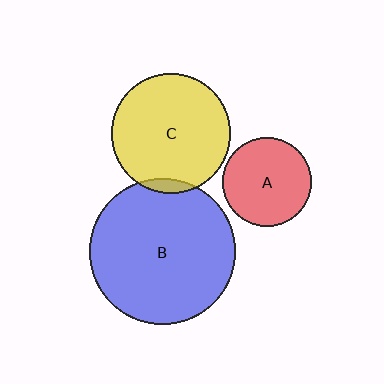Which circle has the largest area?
Circle B (blue).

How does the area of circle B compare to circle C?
Approximately 1.5 times.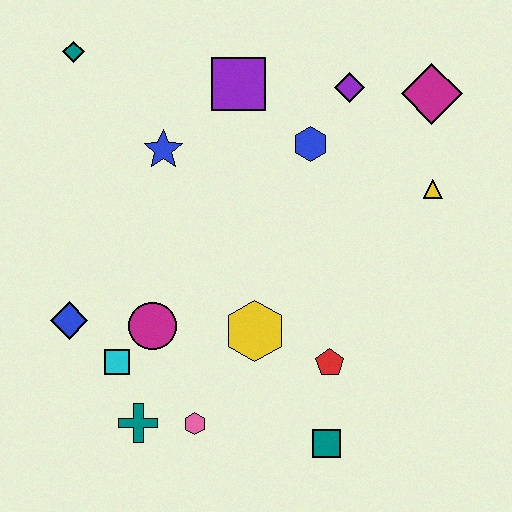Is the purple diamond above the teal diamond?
No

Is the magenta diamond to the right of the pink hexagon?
Yes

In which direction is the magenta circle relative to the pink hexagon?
The magenta circle is above the pink hexagon.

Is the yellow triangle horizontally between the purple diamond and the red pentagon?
No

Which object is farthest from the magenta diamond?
The teal cross is farthest from the magenta diamond.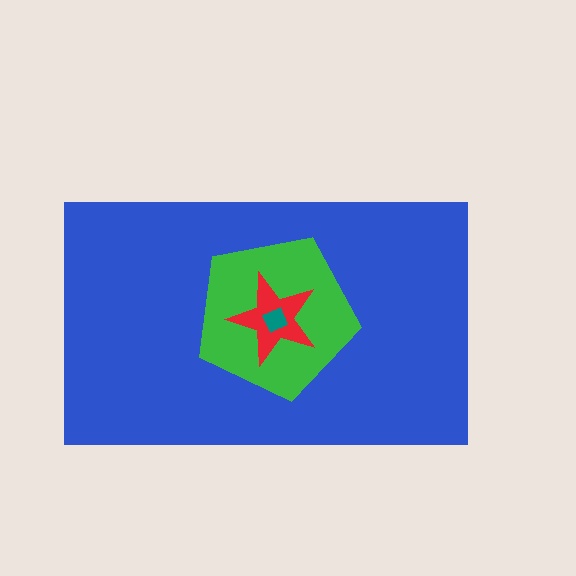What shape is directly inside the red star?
The teal diamond.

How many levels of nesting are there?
4.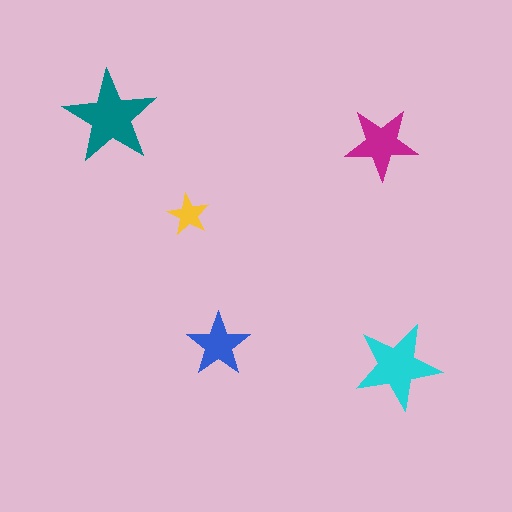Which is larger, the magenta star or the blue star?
The magenta one.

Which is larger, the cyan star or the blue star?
The cyan one.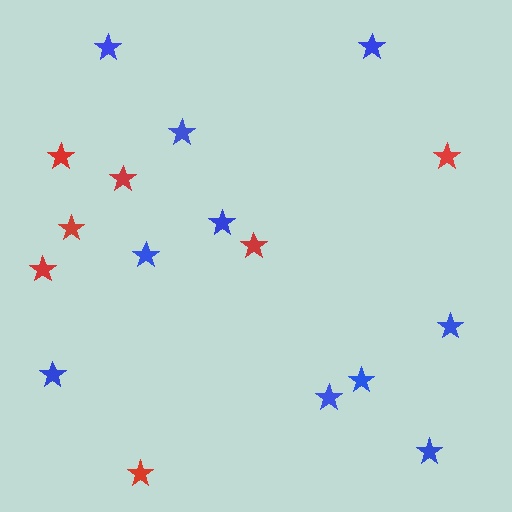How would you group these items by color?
There are 2 groups: one group of red stars (7) and one group of blue stars (10).